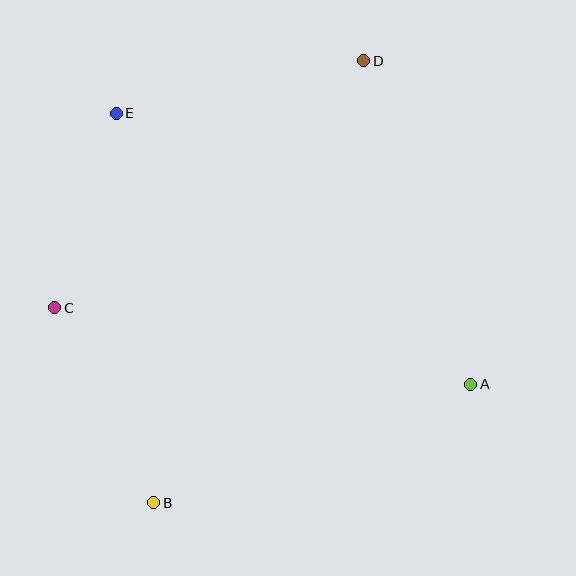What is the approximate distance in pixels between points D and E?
The distance between D and E is approximately 253 pixels.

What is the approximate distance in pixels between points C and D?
The distance between C and D is approximately 396 pixels.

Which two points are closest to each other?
Points C and E are closest to each other.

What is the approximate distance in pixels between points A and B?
The distance between A and B is approximately 338 pixels.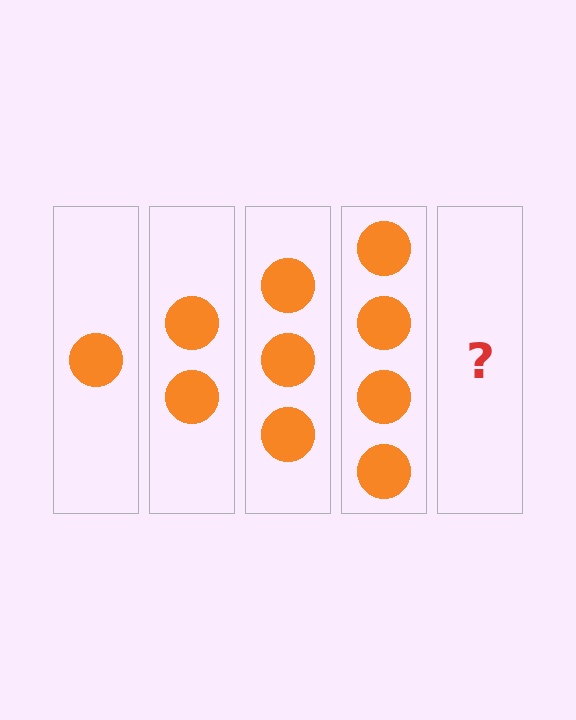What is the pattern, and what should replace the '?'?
The pattern is that each step adds one more circle. The '?' should be 5 circles.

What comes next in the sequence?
The next element should be 5 circles.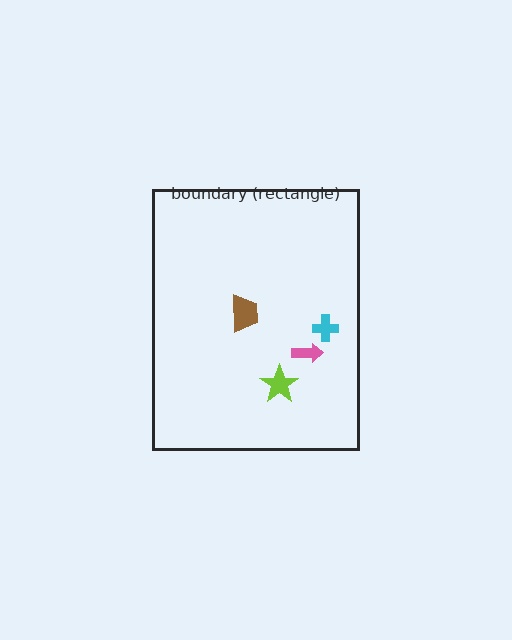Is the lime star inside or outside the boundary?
Inside.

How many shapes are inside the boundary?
4 inside, 0 outside.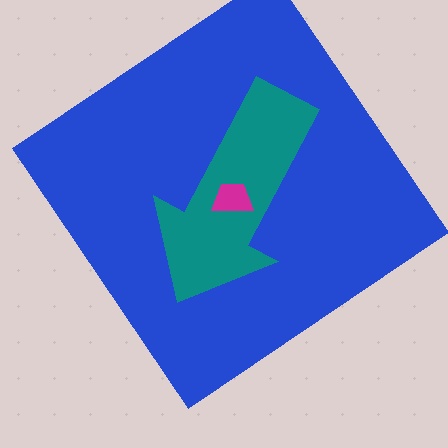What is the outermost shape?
The blue diamond.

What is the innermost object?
The magenta trapezoid.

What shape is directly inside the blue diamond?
The teal arrow.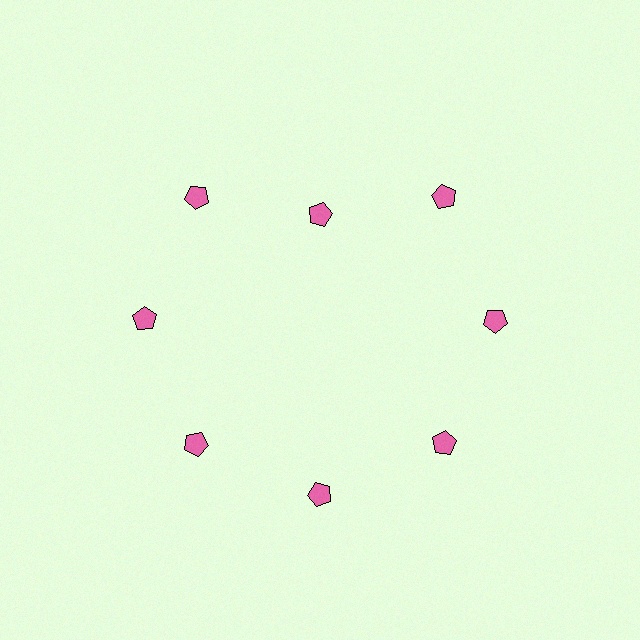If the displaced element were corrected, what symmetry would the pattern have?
It would have 8-fold rotational symmetry — the pattern would map onto itself every 45 degrees.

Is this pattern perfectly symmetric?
No. The 8 pink pentagons are arranged in a ring, but one element near the 12 o'clock position is pulled inward toward the center, breaking the 8-fold rotational symmetry.